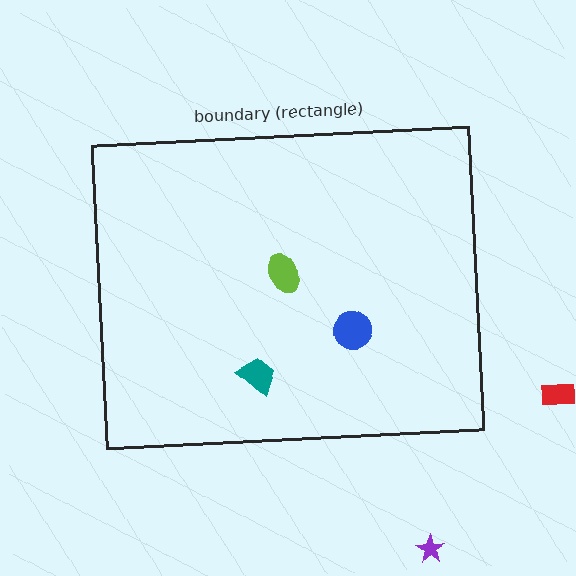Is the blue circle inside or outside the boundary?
Inside.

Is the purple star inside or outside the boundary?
Outside.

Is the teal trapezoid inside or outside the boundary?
Inside.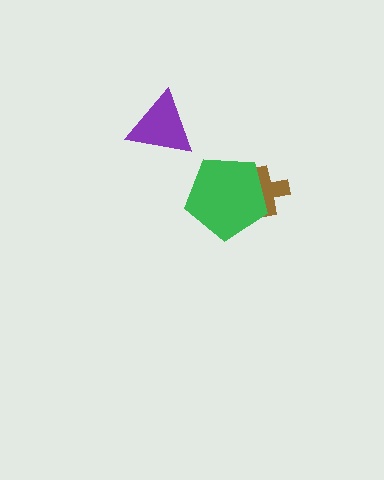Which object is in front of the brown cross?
The green pentagon is in front of the brown cross.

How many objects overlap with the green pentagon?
1 object overlaps with the green pentagon.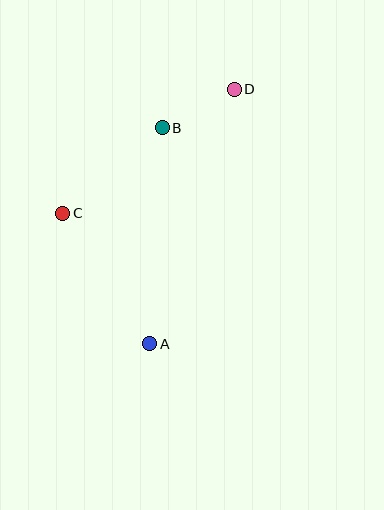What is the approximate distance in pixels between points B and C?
The distance between B and C is approximately 131 pixels.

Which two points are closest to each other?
Points B and D are closest to each other.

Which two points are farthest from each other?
Points A and D are farthest from each other.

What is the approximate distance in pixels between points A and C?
The distance between A and C is approximately 157 pixels.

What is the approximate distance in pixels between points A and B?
The distance between A and B is approximately 216 pixels.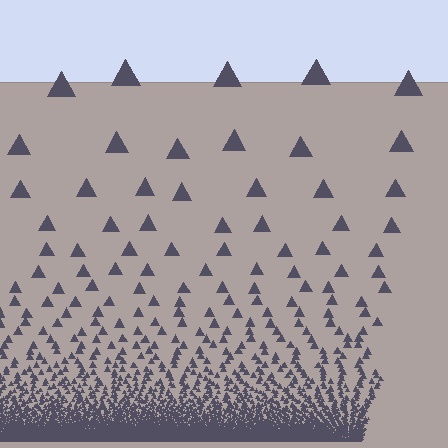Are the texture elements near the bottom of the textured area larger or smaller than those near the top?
Smaller. The gradient is inverted — elements near the bottom are smaller and denser.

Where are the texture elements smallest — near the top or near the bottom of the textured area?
Near the bottom.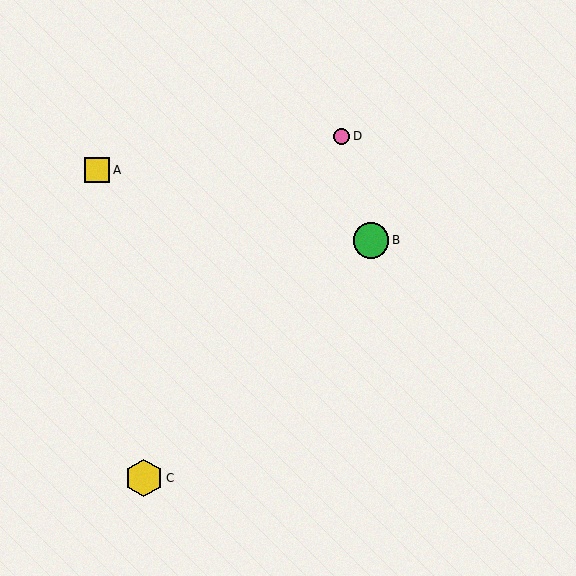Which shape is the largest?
The yellow hexagon (labeled C) is the largest.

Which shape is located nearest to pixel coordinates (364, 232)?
The green circle (labeled B) at (371, 241) is nearest to that location.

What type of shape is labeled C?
Shape C is a yellow hexagon.